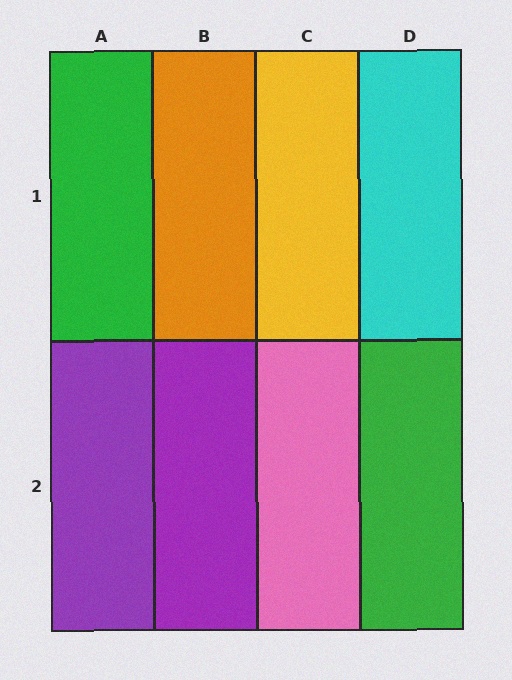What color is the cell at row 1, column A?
Green.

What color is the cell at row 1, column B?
Orange.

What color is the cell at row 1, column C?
Yellow.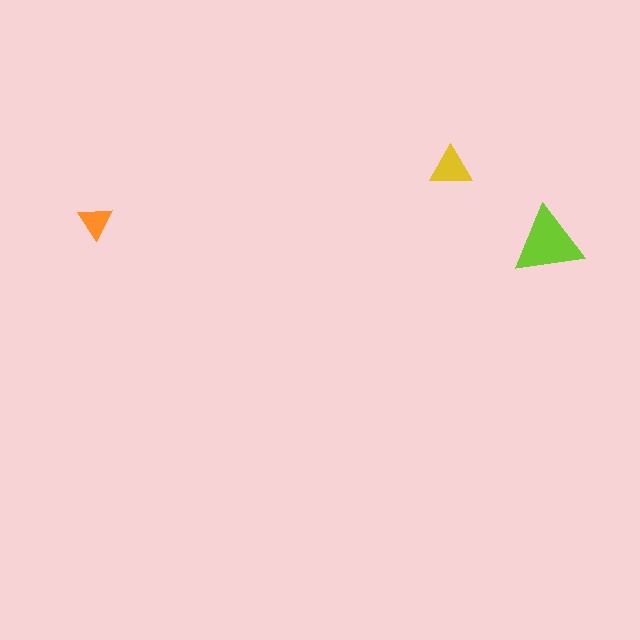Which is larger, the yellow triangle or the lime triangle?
The lime one.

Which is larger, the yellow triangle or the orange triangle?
The yellow one.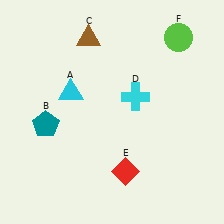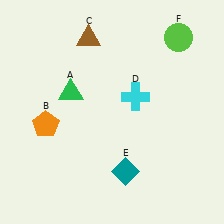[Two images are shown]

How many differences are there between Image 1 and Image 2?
There are 3 differences between the two images.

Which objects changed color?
A changed from cyan to green. B changed from teal to orange. E changed from red to teal.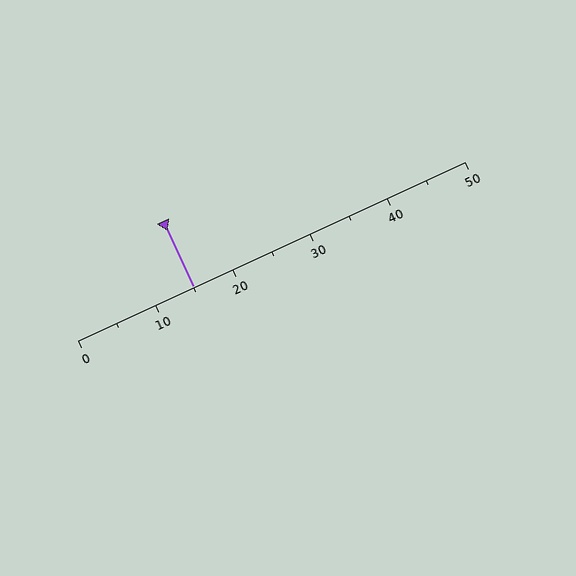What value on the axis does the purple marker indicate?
The marker indicates approximately 15.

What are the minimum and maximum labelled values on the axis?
The axis runs from 0 to 50.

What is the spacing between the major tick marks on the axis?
The major ticks are spaced 10 apart.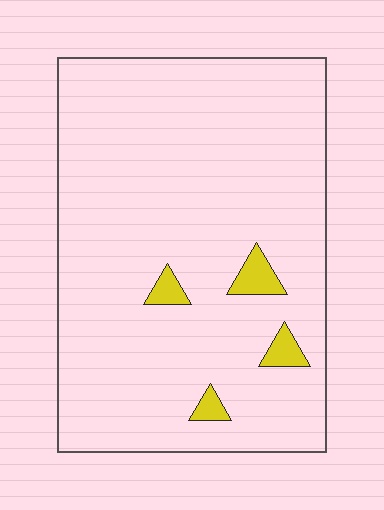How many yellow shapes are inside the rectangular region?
4.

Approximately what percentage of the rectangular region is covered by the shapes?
Approximately 5%.